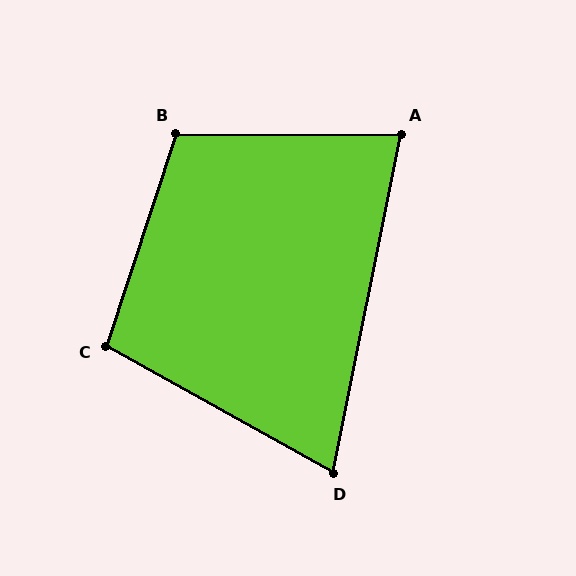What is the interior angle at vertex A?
Approximately 79 degrees (acute).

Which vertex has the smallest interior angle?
D, at approximately 72 degrees.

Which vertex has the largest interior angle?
B, at approximately 108 degrees.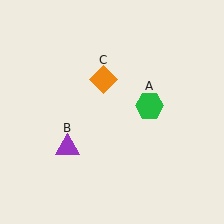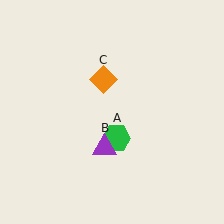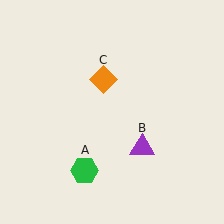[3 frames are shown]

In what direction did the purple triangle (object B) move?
The purple triangle (object B) moved right.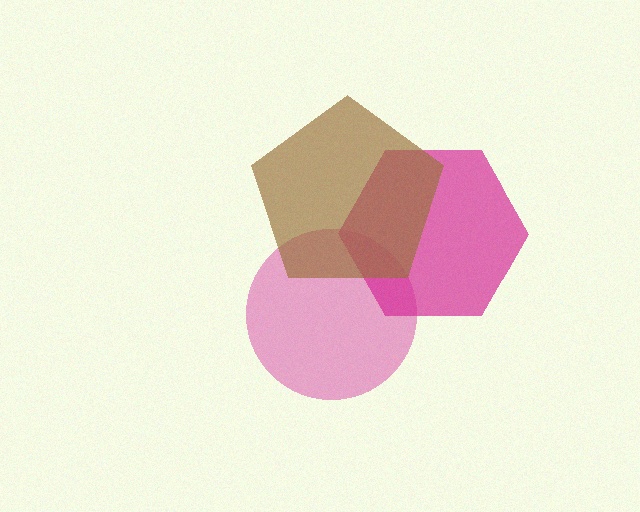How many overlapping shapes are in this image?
There are 3 overlapping shapes in the image.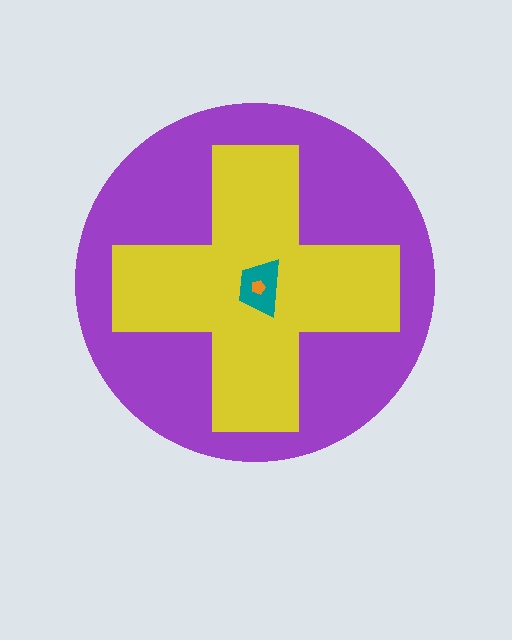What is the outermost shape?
The purple circle.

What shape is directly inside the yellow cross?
The teal trapezoid.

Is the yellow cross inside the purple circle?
Yes.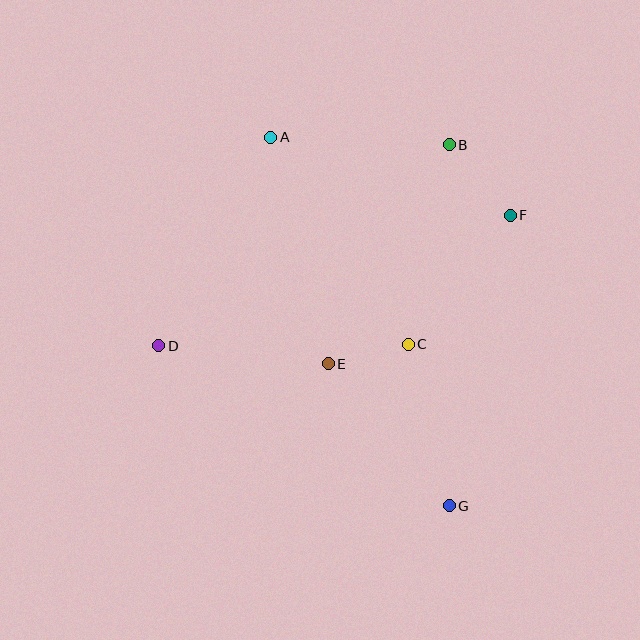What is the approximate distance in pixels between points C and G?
The distance between C and G is approximately 167 pixels.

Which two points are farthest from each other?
Points A and G are farthest from each other.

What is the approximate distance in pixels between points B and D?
The distance between B and D is approximately 353 pixels.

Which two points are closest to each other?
Points C and E are closest to each other.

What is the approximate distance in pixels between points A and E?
The distance between A and E is approximately 233 pixels.